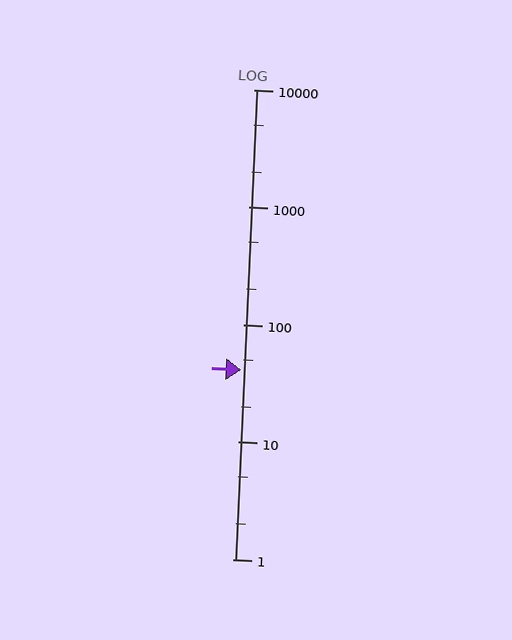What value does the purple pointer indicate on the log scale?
The pointer indicates approximately 41.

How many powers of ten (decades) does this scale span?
The scale spans 4 decades, from 1 to 10000.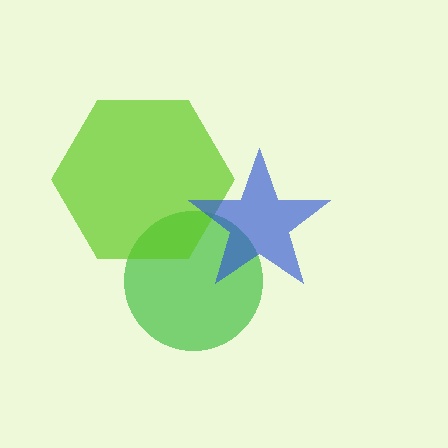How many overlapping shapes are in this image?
There are 3 overlapping shapes in the image.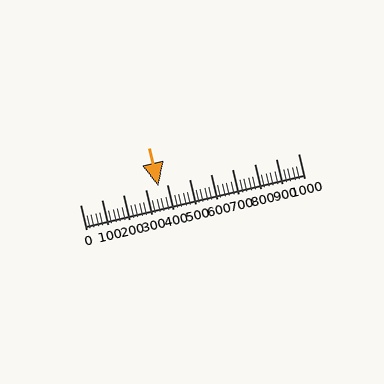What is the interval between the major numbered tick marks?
The major tick marks are spaced 100 units apart.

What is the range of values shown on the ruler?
The ruler shows values from 0 to 1000.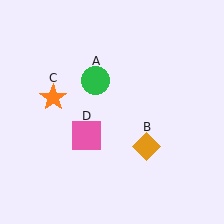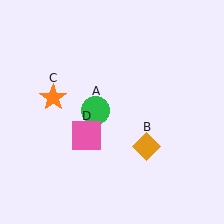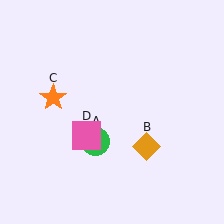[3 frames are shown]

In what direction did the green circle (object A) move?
The green circle (object A) moved down.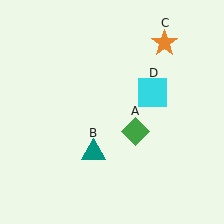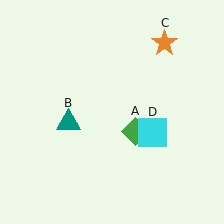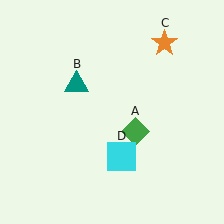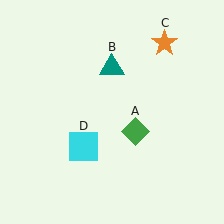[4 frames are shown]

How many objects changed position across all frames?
2 objects changed position: teal triangle (object B), cyan square (object D).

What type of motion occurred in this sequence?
The teal triangle (object B), cyan square (object D) rotated clockwise around the center of the scene.